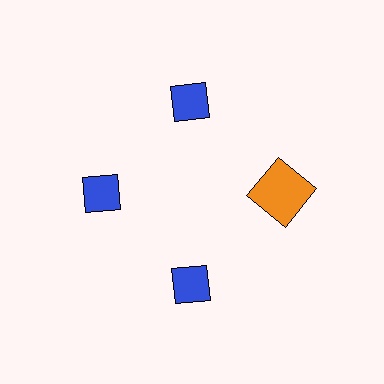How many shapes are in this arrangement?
There are 4 shapes arranged in a ring pattern.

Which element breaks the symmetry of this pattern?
The orange square at roughly the 3 o'clock position breaks the symmetry. All other shapes are blue diamonds.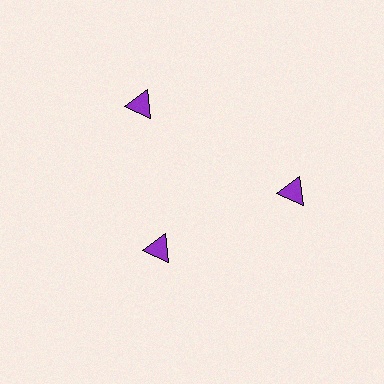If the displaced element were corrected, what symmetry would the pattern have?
It would have 3-fold rotational symmetry — the pattern would map onto itself every 120 degrees.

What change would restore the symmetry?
The symmetry would be restored by moving it outward, back onto the ring so that all 3 triangles sit at equal angles and equal distance from the center.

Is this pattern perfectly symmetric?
No. The 3 purple triangles are arranged in a ring, but one element near the 7 o'clock position is pulled inward toward the center, breaking the 3-fold rotational symmetry.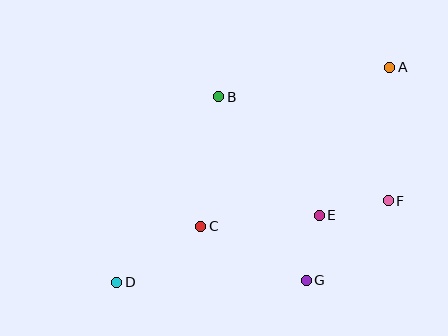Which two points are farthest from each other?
Points A and D are farthest from each other.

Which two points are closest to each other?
Points E and G are closest to each other.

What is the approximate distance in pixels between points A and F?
The distance between A and F is approximately 134 pixels.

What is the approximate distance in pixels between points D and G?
The distance between D and G is approximately 190 pixels.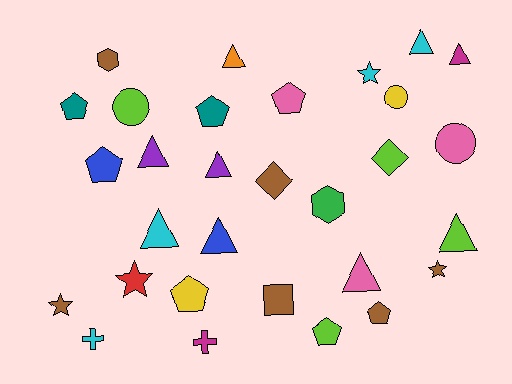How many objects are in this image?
There are 30 objects.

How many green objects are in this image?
There is 1 green object.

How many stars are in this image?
There are 4 stars.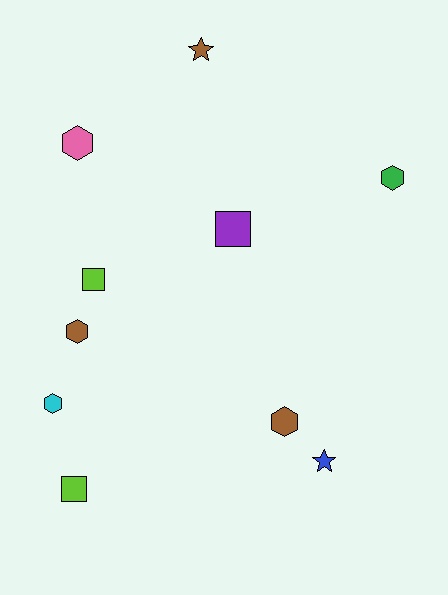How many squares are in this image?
There are 3 squares.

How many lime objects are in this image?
There are 2 lime objects.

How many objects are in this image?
There are 10 objects.